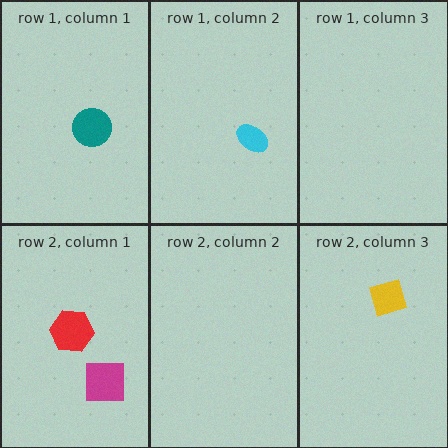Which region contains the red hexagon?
The row 2, column 1 region.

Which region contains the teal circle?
The row 1, column 1 region.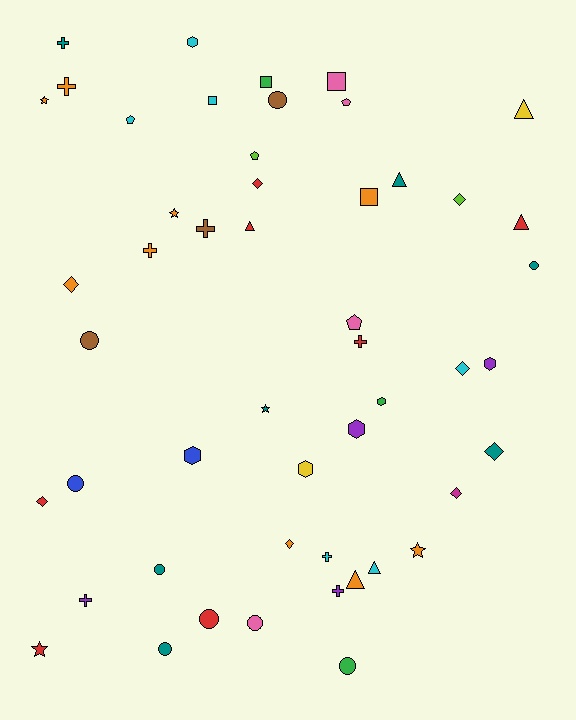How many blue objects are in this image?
There are 2 blue objects.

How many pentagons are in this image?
There are 4 pentagons.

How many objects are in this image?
There are 50 objects.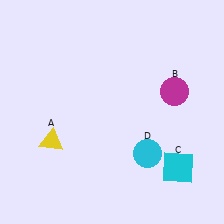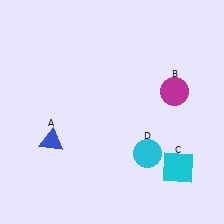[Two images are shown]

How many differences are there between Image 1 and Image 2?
There is 1 difference between the two images.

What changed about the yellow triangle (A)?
In Image 1, A is yellow. In Image 2, it changed to blue.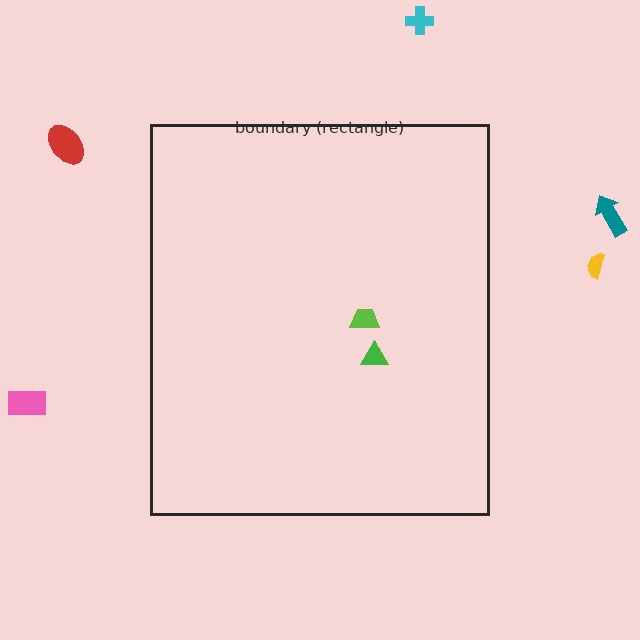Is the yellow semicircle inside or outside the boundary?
Outside.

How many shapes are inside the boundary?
2 inside, 5 outside.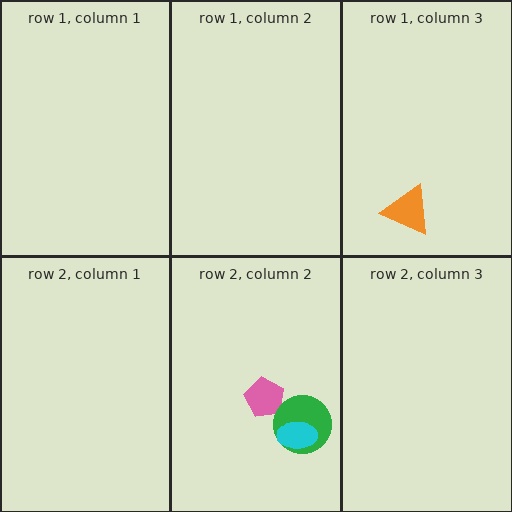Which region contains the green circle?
The row 2, column 2 region.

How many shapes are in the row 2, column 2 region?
3.